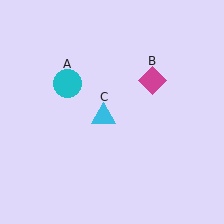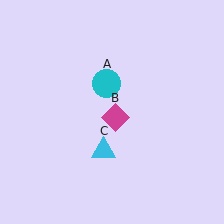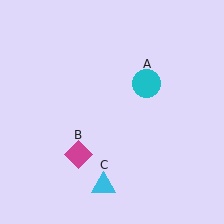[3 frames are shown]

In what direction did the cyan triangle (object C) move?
The cyan triangle (object C) moved down.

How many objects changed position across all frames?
3 objects changed position: cyan circle (object A), magenta diamond (object B), cyan triangle (object C).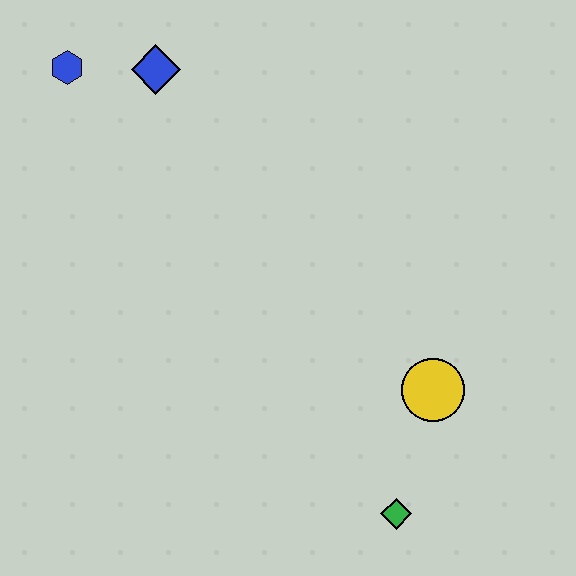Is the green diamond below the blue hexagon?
Yes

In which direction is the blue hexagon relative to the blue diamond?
The blue hexagon is to the left of the blue diamond.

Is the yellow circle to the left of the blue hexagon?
No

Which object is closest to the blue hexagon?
The blue diamond is closest to the blue hexagon.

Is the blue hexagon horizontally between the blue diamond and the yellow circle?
No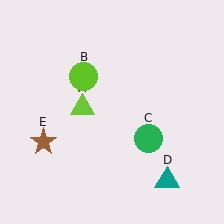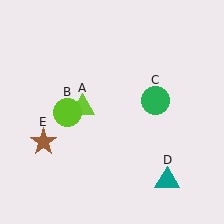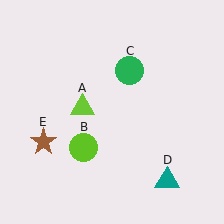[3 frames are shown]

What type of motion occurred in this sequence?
The lime circle (object B), green circle (object C) rotated counterclockwise around the center of the scene.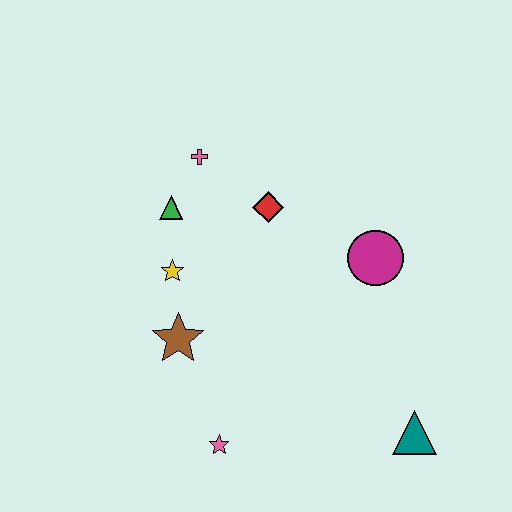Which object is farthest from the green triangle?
The teal triangle is farthest from the green triangle.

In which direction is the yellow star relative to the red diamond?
The yellow star is to the left of the red diamond.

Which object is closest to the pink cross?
The green triangle is closest to the pink cross.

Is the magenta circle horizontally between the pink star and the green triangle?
No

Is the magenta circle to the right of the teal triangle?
No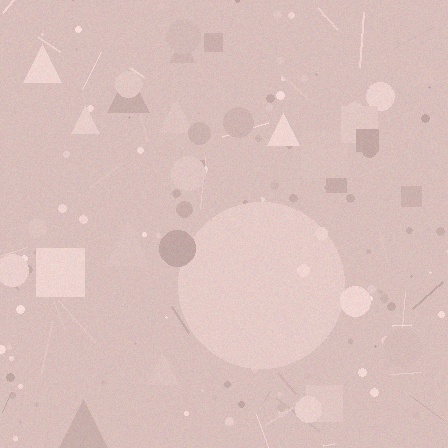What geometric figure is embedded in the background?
A circle is embedded in the background.